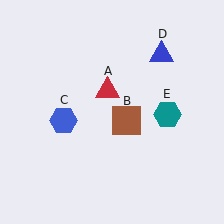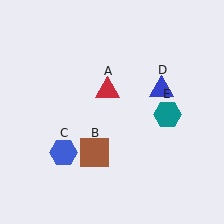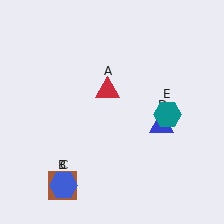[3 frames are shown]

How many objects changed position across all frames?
3 objects changed position: brown square (object B), blue hexagon (object C), blue triangle (object D).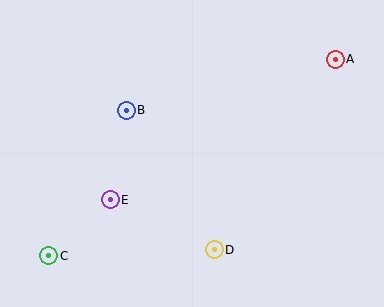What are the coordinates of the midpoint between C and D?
The midpoint between C and D is at (132, 253).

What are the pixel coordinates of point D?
Point D is at (214, 250).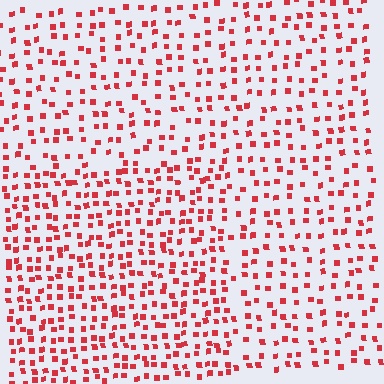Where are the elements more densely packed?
The elements are more densely packed inside the rectangle boundary.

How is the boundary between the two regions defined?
The boundary is defined by a change in element density (approximately 1.6x ratio). All elements are the same color, size, and shape.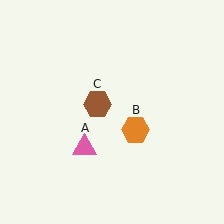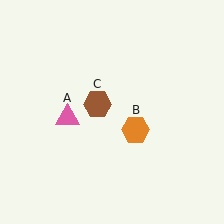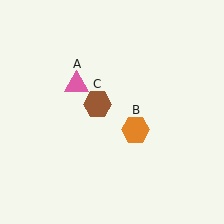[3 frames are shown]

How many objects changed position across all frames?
1 object changed position: pink triangle (object A).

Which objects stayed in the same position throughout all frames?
Orange hexagon (object B) and brown hexagon (object C) remained stationary.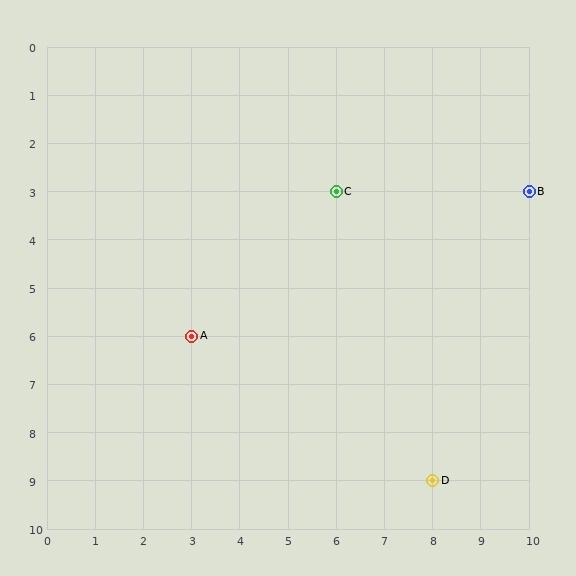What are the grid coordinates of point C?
Point C is at grid coordinates (6, 3).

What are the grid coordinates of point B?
Point B is at grid coordinates (10, 3).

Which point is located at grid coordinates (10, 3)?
Point B is at (10, 3).